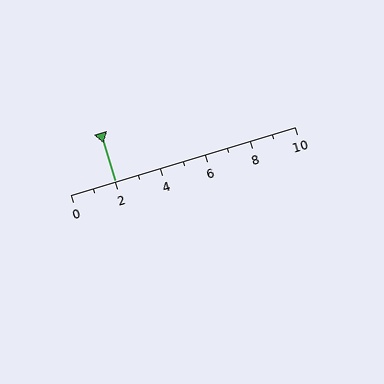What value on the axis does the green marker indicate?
The marker indicates approximately 2.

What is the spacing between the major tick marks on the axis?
The major ticks are spaced 2 apart.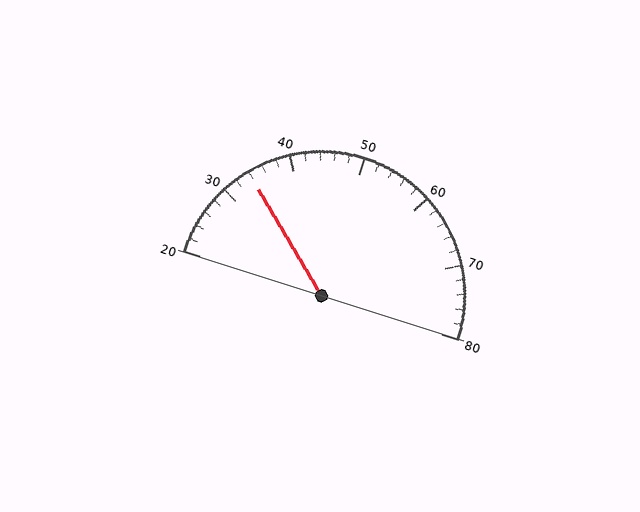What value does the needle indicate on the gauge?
The needle indicates approximately 34.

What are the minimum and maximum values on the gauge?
The gauge ranges from 20 to 80.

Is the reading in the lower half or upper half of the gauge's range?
The reading is in the lower half of the range (20 to 80).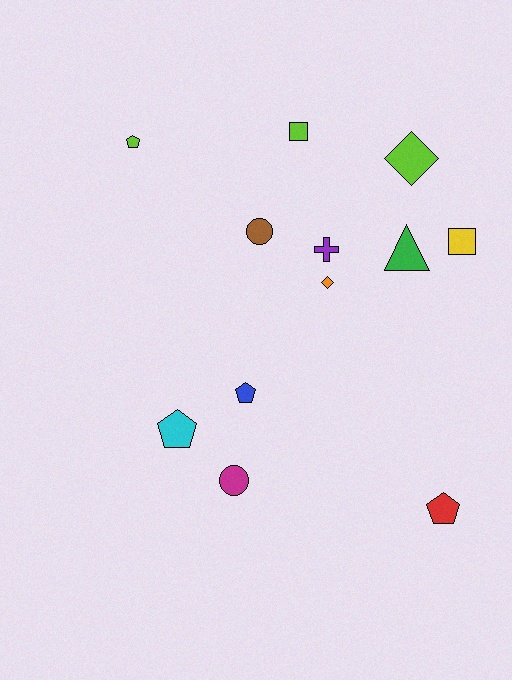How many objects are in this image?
There are 12 objects.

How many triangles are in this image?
There is 1 triangle.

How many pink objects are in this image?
There are no pink objects.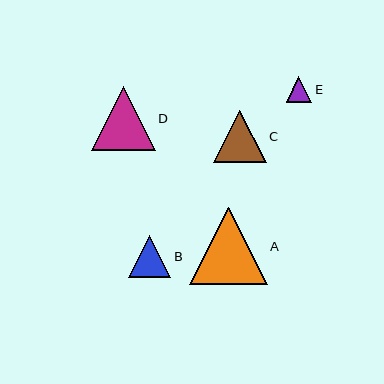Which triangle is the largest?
Triangle A is the largest with a size of approximately 78 pixels.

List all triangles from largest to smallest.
From largest to smallest: A, D, C, B, E.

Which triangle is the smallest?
Triangle E is the smallest with a size of approximately 26 pixels.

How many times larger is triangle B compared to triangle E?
Triangle B is approximately 1.7 times the size of triangle E.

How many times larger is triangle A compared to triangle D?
Triangle A is approximately 1.2 times the size of triangle D.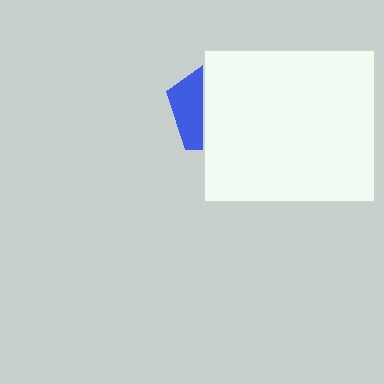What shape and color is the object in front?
The object in front is a white rectangle.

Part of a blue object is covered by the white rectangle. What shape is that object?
It is a pentagon.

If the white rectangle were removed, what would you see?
You would see the complete blue pentagon.